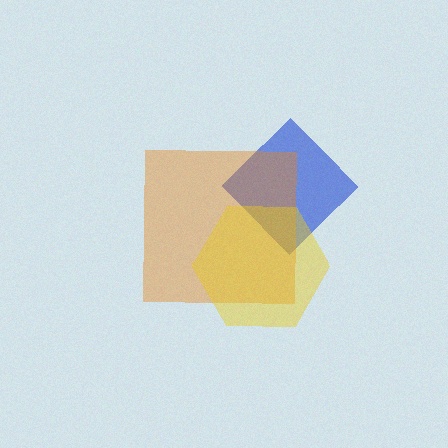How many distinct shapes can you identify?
There are 3 distinct shapes: a blue diamond, an orange square, a yellow hexagon.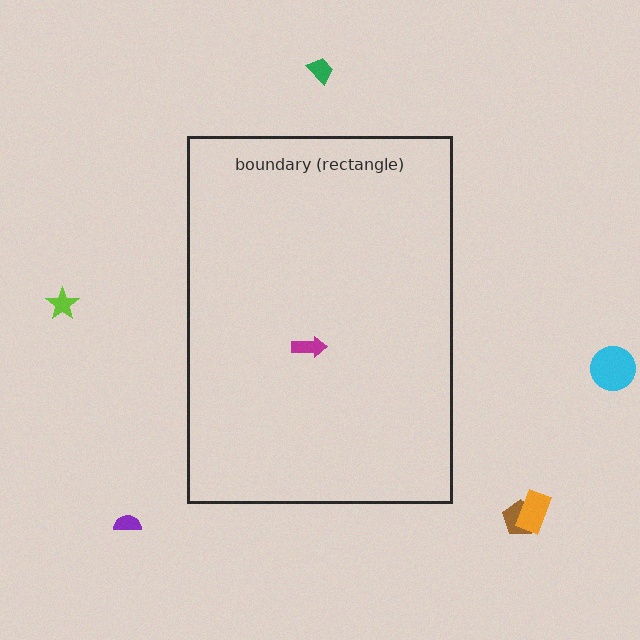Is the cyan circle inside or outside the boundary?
Outside.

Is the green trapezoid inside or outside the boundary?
Outside.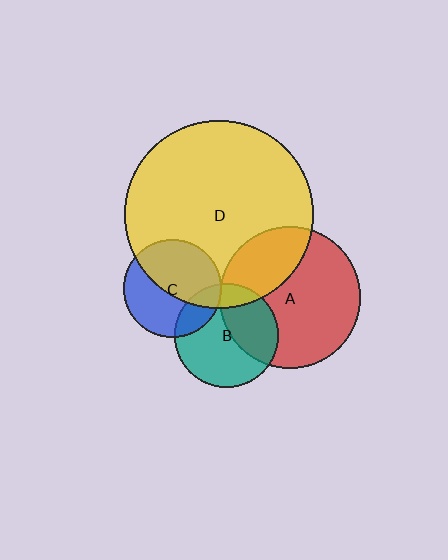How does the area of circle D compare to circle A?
Approximately 1.8 times.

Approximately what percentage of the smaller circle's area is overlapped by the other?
Approximately 40%.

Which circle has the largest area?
Circle D (yellow).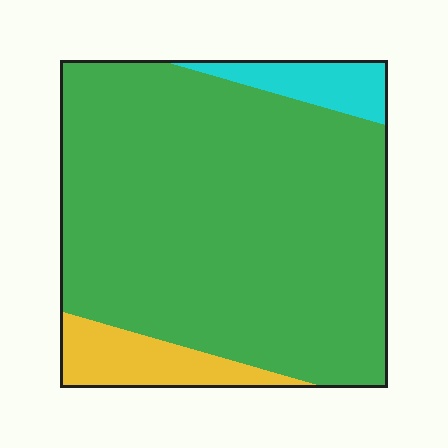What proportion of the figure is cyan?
Cyan takes up less than a quarter of the figure.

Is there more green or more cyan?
Green.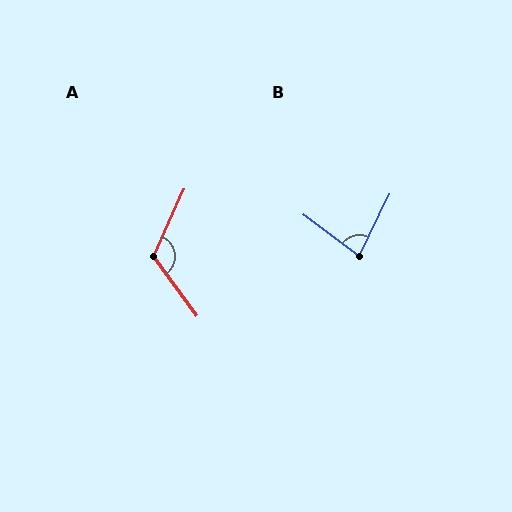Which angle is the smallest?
B, at approximately 79 degrees.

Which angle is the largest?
A, at approximately 120 degrees.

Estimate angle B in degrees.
Approximately 79 degrees.